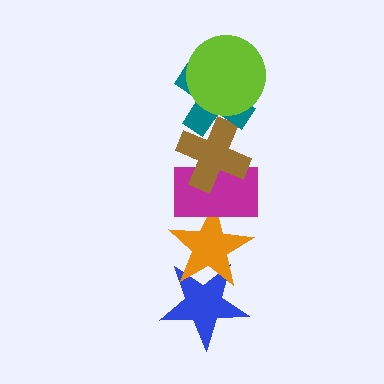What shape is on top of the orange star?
The magenta rectangle is on top of the orange star.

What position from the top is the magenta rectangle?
The magenta rectangle is 4th from the top.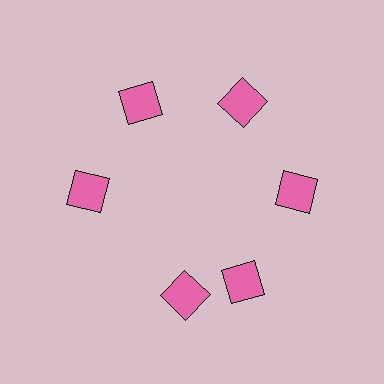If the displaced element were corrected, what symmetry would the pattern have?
It would have 6-fold rotational symmetry — the pattern would map onto itself every 60 degrees.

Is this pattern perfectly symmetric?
No. The 6 pink diamonds are arranged in a ring, but one element near the 7 o'clock position is rotated out of alignment along the ring, breaking the 6-fold rotational symmetry.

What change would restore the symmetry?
The symmetry would be restored by rotating it back into even spacing with its neighbors so that all 6 diamonds sit at equal angles and equal distance from the center.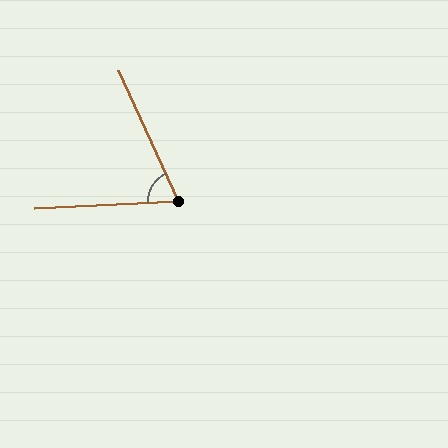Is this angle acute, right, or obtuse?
It is acute.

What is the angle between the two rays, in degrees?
Approximately 68 degrees.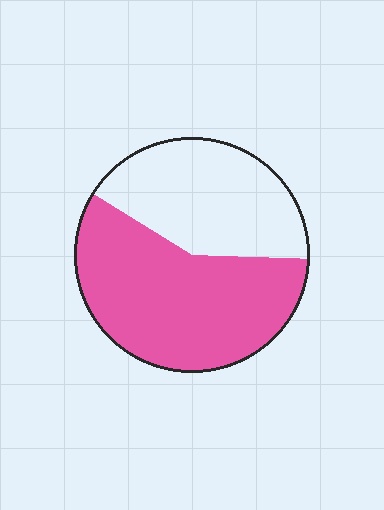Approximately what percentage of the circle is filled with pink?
Approximately 60%.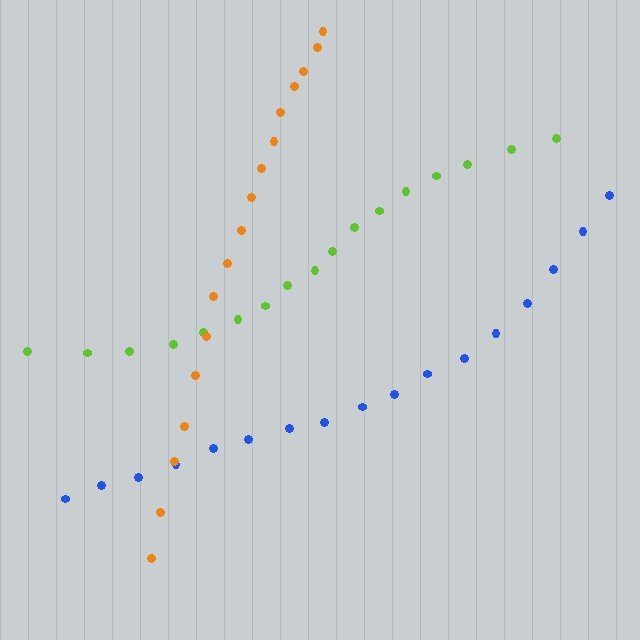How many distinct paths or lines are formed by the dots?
There are 3 distinct paths.